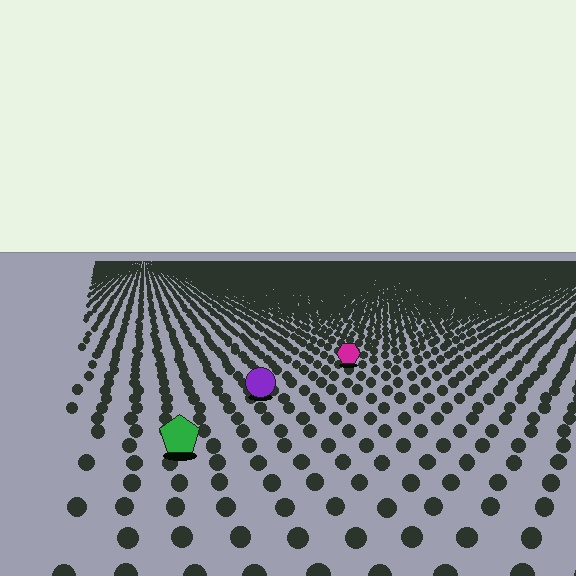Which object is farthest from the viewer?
The magenta hexagon is farthest from the viewer. It appears smaller and the ground texture around it is denser.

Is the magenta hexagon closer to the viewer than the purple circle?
No. The purple circle is closer — you can tell from the texture gradient: the ground texture is coarser near it.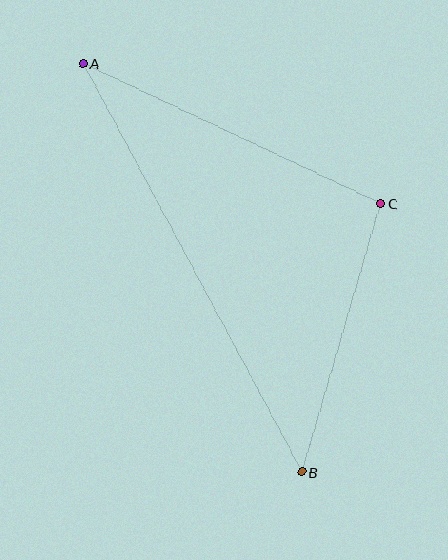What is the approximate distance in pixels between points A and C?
The distance between A and C is approximately 329 pixels.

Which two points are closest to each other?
Points B and C are closest to each other.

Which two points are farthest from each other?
Points A and B are farthest from each other.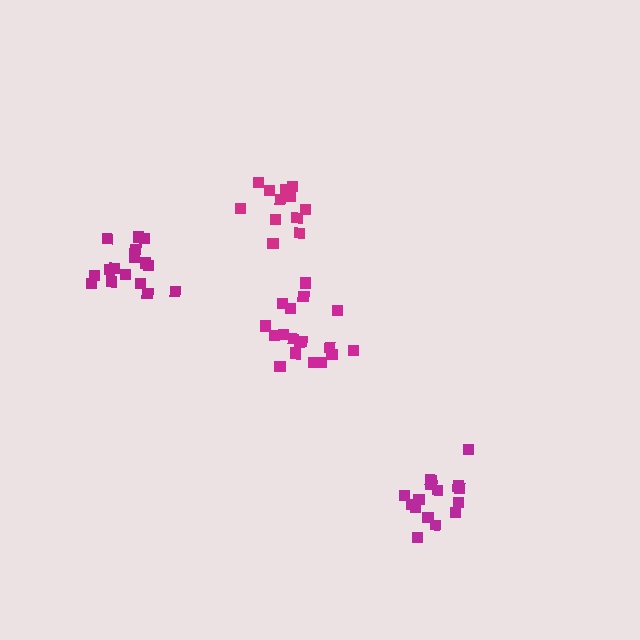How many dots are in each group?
Group 1: 15 dots, Group 2: 12 dots, Group 3: 18 dots, Group 4: 16 dots (61 total).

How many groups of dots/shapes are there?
There are 4 groups.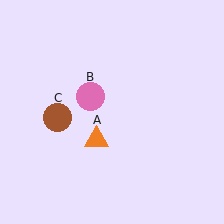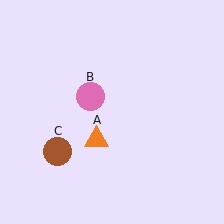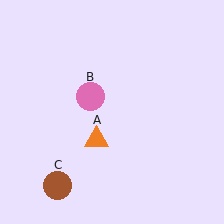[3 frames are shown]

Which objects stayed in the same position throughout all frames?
Orange triangle (object A) and pink circle (object B) remained stationary.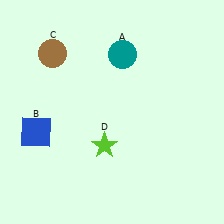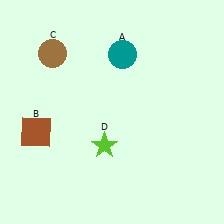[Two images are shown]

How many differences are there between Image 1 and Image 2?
There is 1 difference between the two images.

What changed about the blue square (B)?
In Image 1, B is blue. In Image 2, it changed to brown.